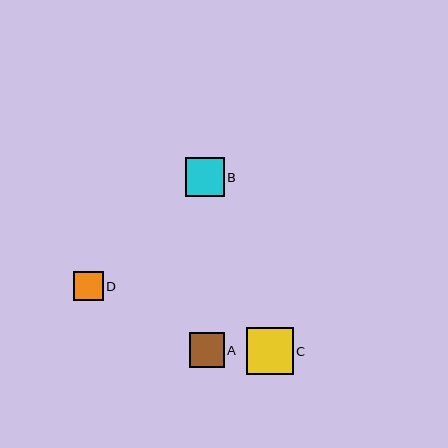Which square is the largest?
Square C is the largest with a size of approximately 46 pixels.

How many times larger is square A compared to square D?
Square A is approximately 1.2 times the size of square D.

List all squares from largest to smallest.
From largest to smallest: C, B, A, D.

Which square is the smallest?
Square D is the smallest with a size of approximately 30 pixels.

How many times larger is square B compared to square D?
Square B is approximately 1.3 times the size of square D.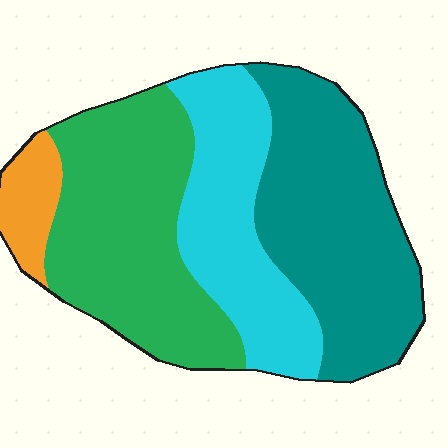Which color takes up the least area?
Orange, at roughly 5%.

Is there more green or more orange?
Green.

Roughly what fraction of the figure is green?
Green takes up about one third (1/3) of the figure.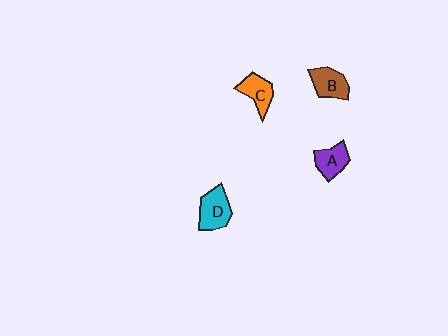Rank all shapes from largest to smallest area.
From largest to smallest: D (cyan), B (brown), C (orange), A (purple).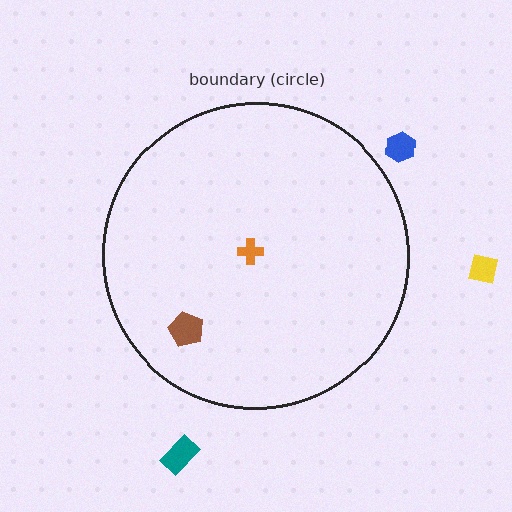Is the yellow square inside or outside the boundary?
Outside.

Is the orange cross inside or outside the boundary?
Inside.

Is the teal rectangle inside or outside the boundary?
Outside.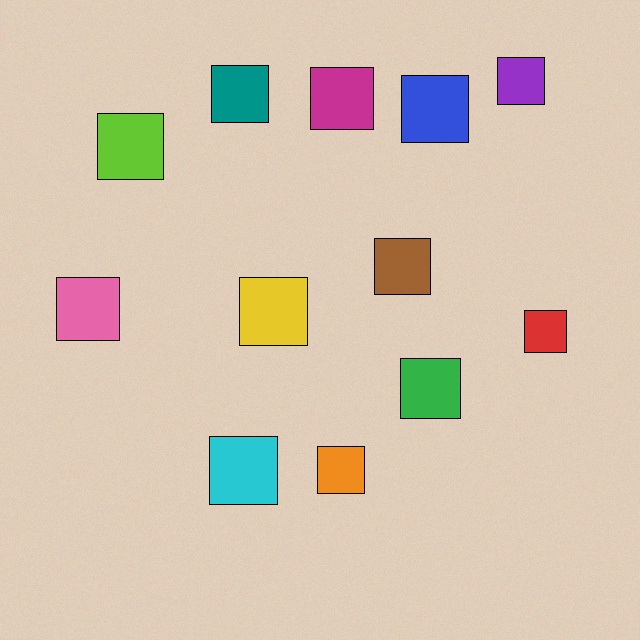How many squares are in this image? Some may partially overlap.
There are 12 squares.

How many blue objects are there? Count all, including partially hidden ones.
There is 1 blue object.